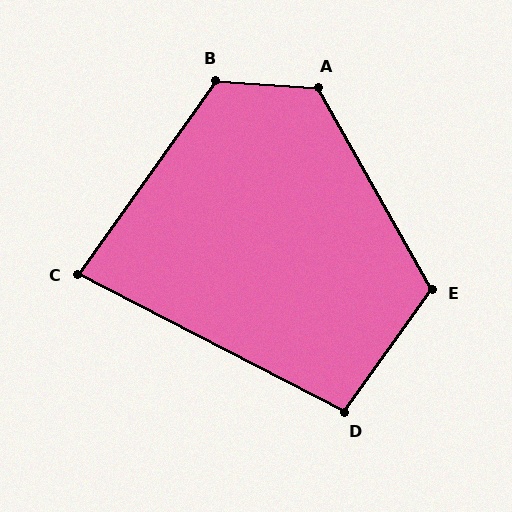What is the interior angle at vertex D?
Approximately 98 degrees (obtuse).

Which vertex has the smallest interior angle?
C, at approximately 82 degrees.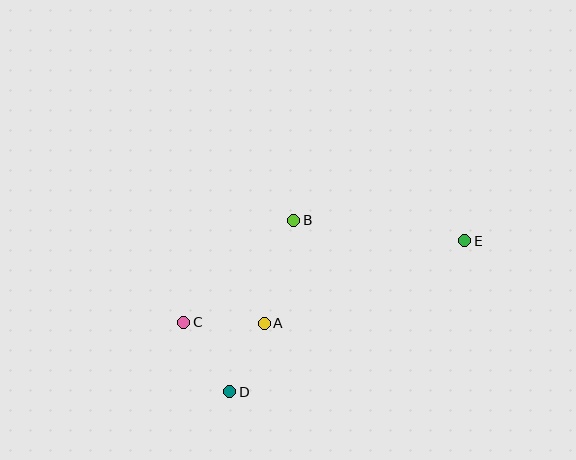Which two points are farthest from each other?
Points C and E are farthest from each other.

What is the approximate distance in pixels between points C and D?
The distance between C and D is approximately 83 pixels.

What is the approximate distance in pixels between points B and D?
The distance between B and D is approximately 183 pixels.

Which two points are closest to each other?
Points A and D are closest to each other.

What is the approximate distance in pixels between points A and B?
The distance between A and B is approximately 107 pixels.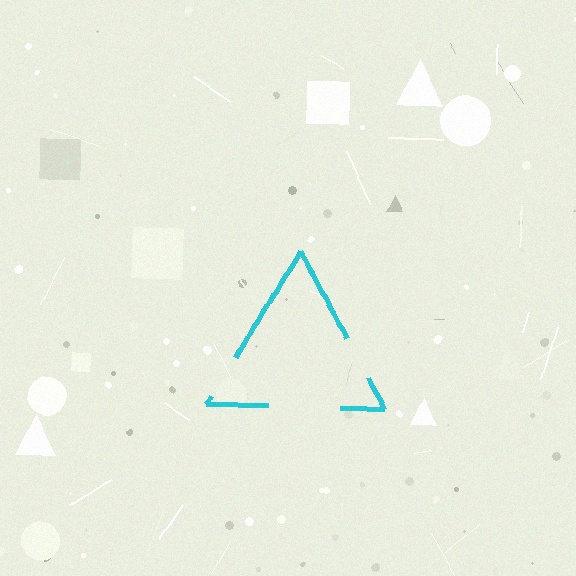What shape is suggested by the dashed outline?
The dashed outline suggests a triangle.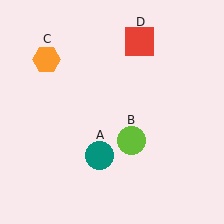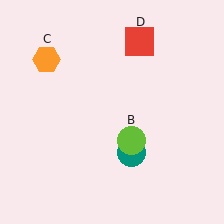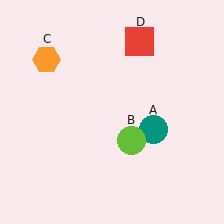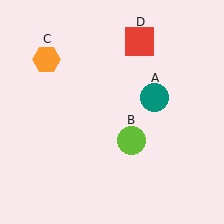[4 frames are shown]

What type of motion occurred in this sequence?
The teal circle (object A) rotated counterclockwise around the center of the scene.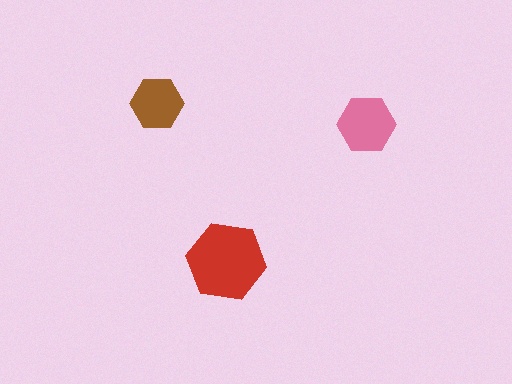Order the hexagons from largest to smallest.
the red one, the pink one, the brown one.